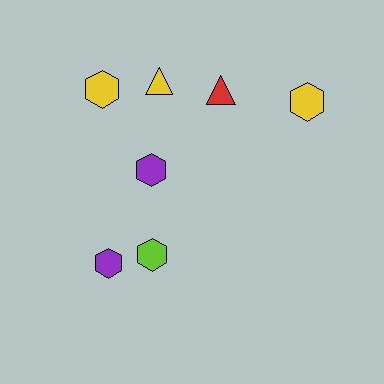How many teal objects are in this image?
There are no teal objects.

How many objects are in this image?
There are 7 objects.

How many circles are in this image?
There are no circles.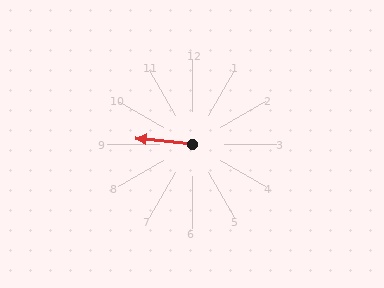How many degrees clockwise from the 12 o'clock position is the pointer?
Approximately 276 degrees.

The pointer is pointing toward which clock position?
Roughly 9 o'clock.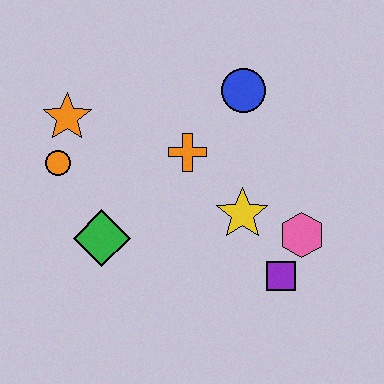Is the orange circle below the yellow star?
No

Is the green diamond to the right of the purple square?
No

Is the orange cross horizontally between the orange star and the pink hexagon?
Yes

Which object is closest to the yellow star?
The pink hexagon is closest to the yellow star.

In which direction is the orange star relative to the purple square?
The orange star is to the left of the purple square.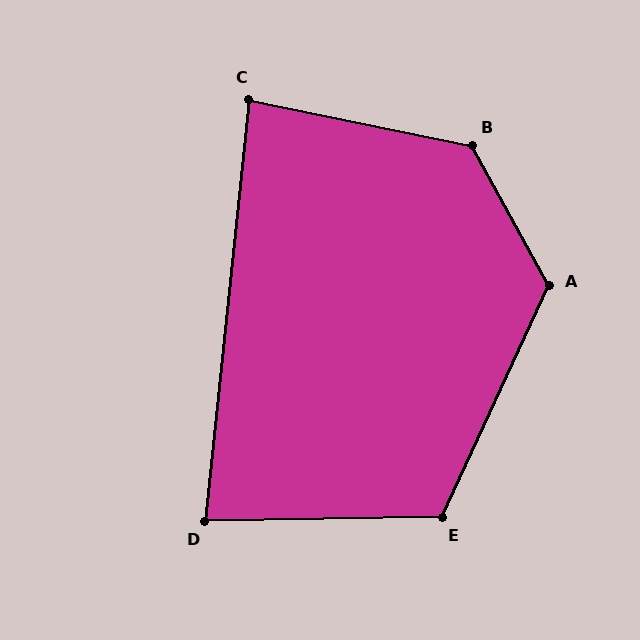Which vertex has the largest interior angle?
B, at approximately 130 degrees.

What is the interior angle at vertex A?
Approximately 126 degrees (obtuse).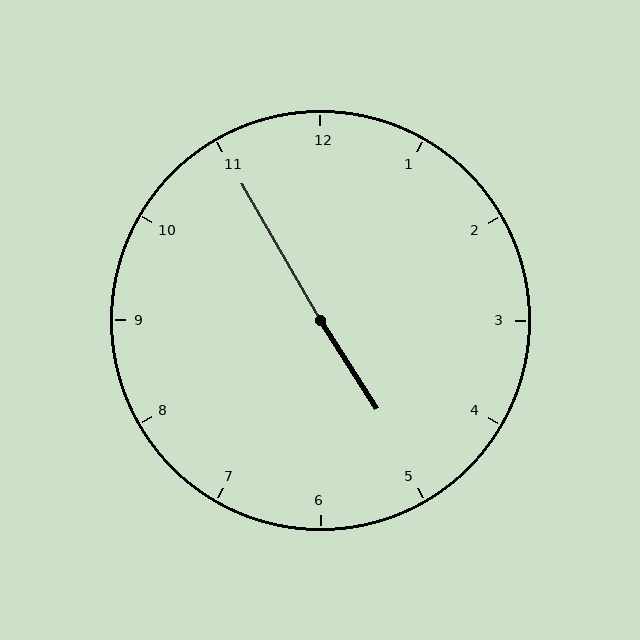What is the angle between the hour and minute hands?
Approximately 178 degrees.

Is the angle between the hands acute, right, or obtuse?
It is obtuse.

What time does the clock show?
4:55.